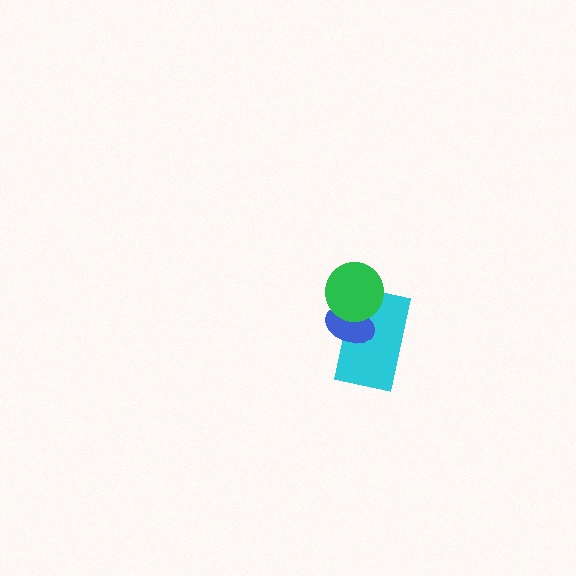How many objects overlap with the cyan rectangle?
2 objects overlap with the cyan rectangle.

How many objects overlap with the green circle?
2 objects overlap with the green circle.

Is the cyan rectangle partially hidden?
Yes, it is partially covered by another shape.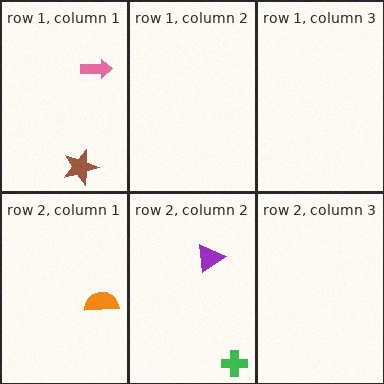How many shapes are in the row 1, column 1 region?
2.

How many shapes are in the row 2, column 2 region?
2.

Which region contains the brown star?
The row 1, column 1 region.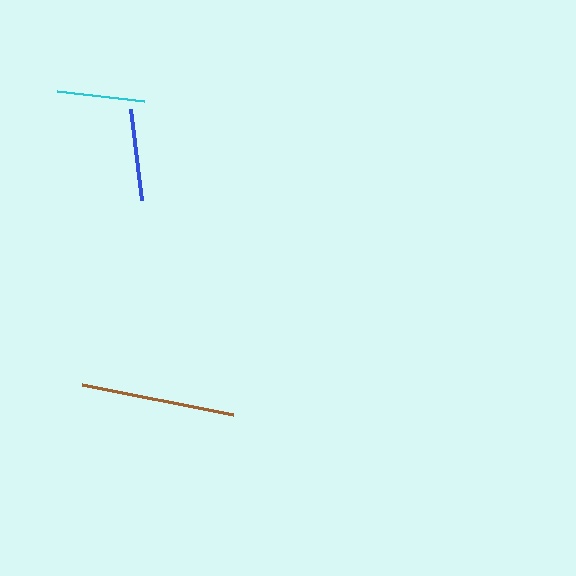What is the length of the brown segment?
The brown segment is approximately 154 pixels long.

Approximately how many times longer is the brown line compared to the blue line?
The brown line is approximately 1.7 times the length of the blue line.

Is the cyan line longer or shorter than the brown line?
The brown line is longer than the cyan line.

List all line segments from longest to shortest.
From longest to shortest: brown, blue, cyan.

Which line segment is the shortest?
The cyan line is the shortest at approximately 87 pixels.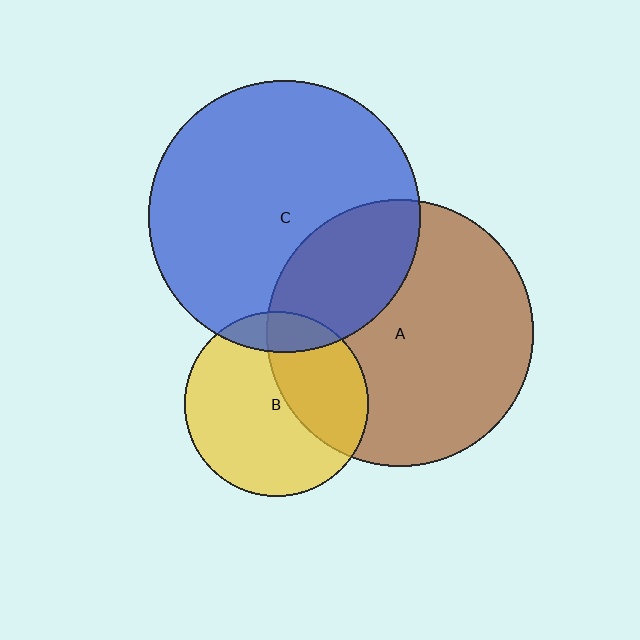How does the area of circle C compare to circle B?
Approximately 2.2 times.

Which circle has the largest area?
Circle C (blue).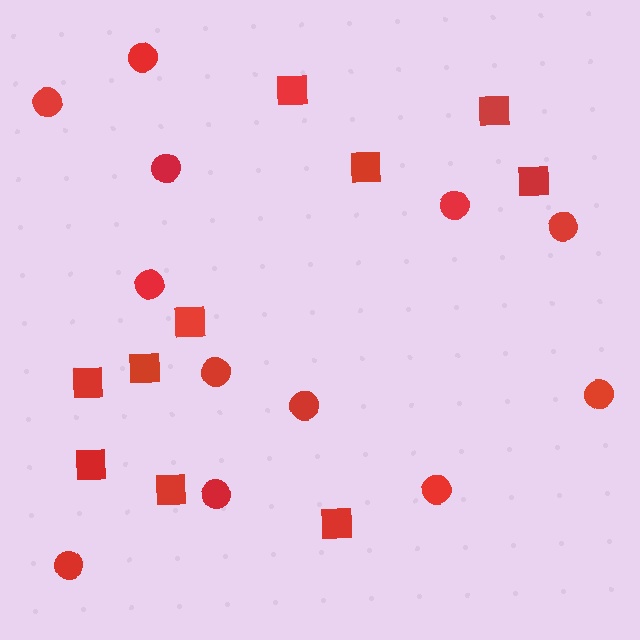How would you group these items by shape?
There are 2 groups: one group of squares (10) and one group of circles (12).